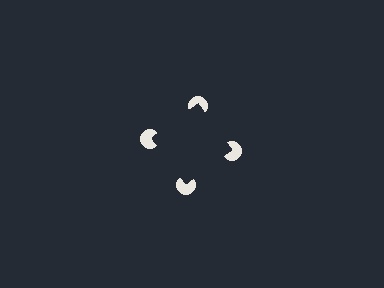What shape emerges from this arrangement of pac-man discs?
An illusory square — its edges are inferred from the aligned wedge cuts in the pac-man discs, not physically drawn.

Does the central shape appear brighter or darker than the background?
It typically appears slightly darker than the background, even though no actual brightness change is drawn.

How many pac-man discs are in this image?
There are 4 — one at each vertex of the illusory square.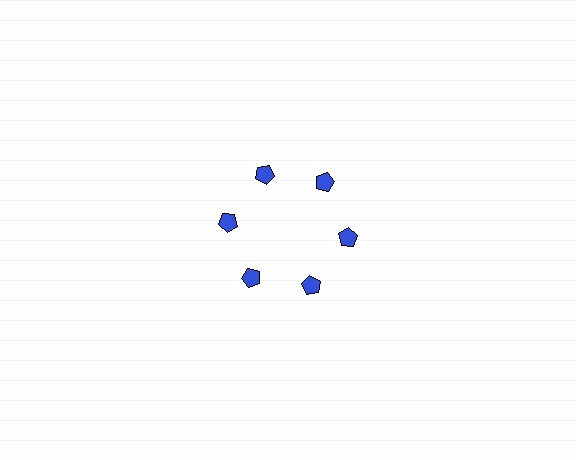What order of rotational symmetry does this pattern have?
This pattern has 6-fold rotational symmetry.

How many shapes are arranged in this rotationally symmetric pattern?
There are 6 shapes, arranged in 6 groups of 1.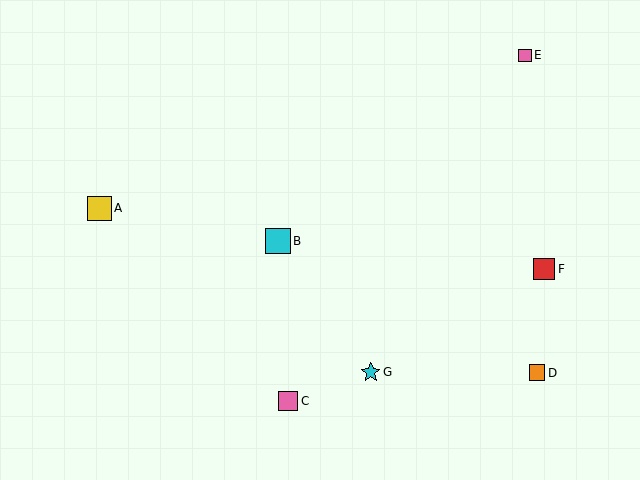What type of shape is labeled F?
Shape F is a red square.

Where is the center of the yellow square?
The center of the yellow square is at (99, 208).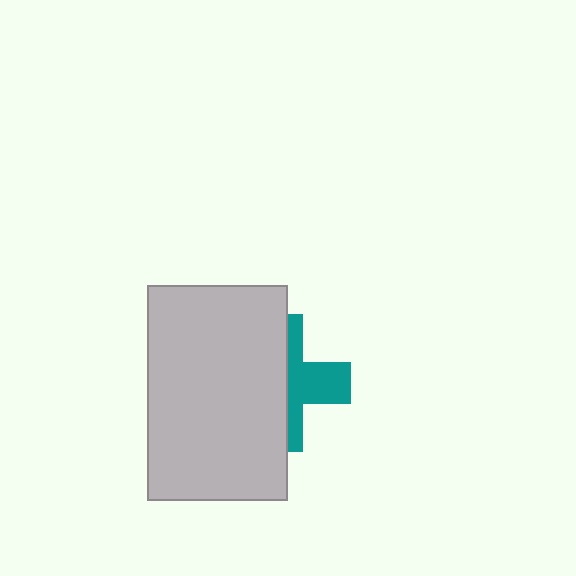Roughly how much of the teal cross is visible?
A small part of it is visible (roughly 43%).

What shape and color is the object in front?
The object in front is a light gray rectangle.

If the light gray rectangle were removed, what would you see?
You would see the complete teal cross.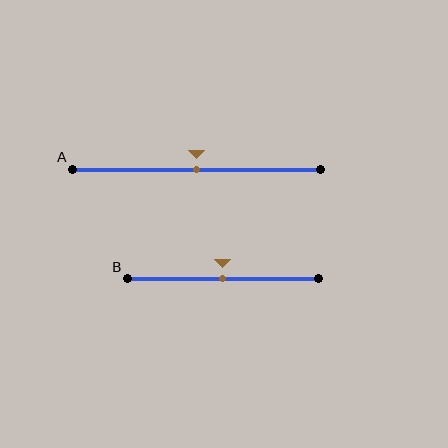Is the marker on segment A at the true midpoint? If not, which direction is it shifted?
Yes, the marker on segment A is at the true midpoint.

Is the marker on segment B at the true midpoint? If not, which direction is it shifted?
Yes, the marker on segment B is at the true midpoint.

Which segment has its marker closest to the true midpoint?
Segment A has its marker closest to the true midpoint.